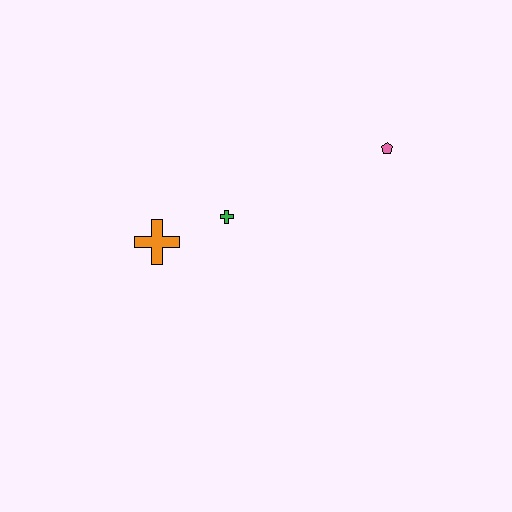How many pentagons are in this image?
There is 1 pentagon.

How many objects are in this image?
There are 3 objects.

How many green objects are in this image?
There is 1 green object.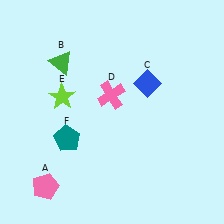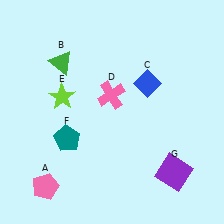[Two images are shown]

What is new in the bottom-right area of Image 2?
A purple square (G) was added in the bottom-right area of Image 2.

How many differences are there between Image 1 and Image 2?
There is 1 difference between the two images.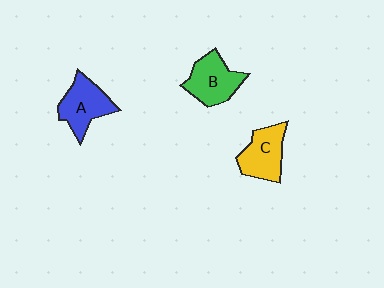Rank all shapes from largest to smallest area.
From largest to smallest: B (green), A (blue), C (yellow).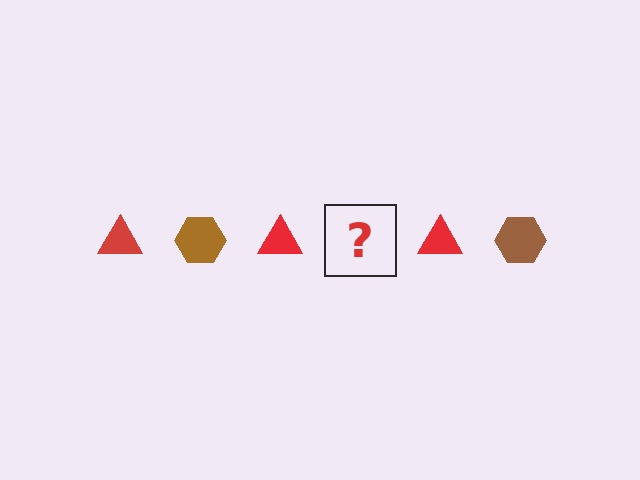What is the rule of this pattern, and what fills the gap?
The rule is that the pattern alternates between red triangle and brown hexagon. The gap should be filled with a brown hexagon.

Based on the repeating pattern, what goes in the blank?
The blank should be a brown hexagon.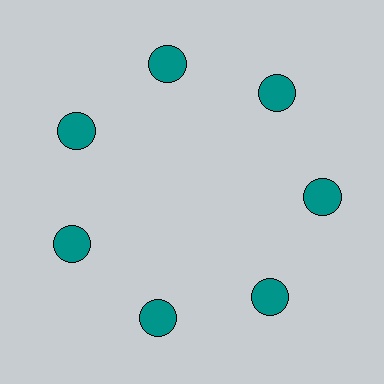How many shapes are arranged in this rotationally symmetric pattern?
There are 7 shapes, arranged in 7 groups of 1.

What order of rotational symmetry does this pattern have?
This pattern has 7-fold rotational symmetry.